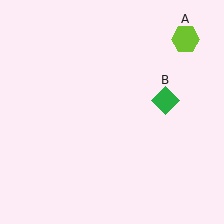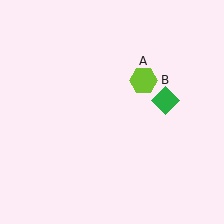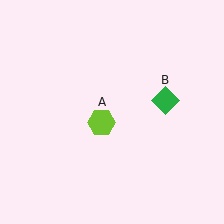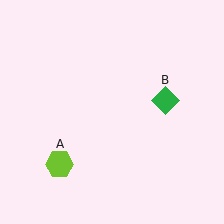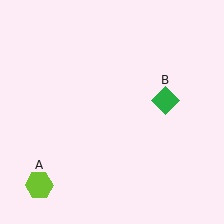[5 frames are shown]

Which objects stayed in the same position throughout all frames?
Green diamond (object B) remained stationary.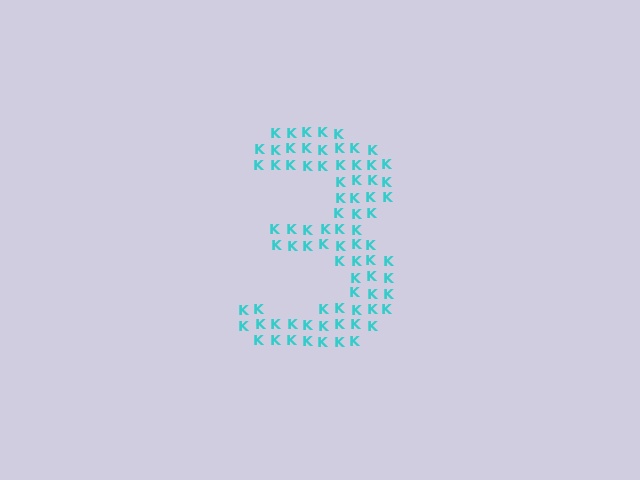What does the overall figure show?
The overall figure shows the digit 3.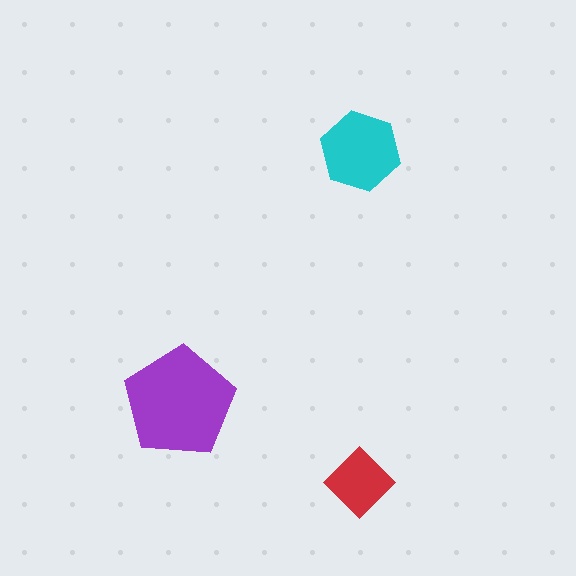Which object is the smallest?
The red diamond.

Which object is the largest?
The purple pentagon.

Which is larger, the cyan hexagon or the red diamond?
The cyan hexagon.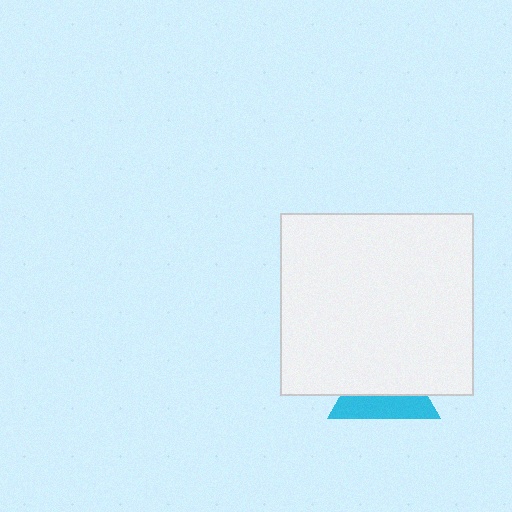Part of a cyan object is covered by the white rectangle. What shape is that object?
It is a triangle.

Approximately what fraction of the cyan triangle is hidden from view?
Roughly 58% of the cyan triangle is hidden behind the white rectangle.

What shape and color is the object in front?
The object in front is a white rectangle.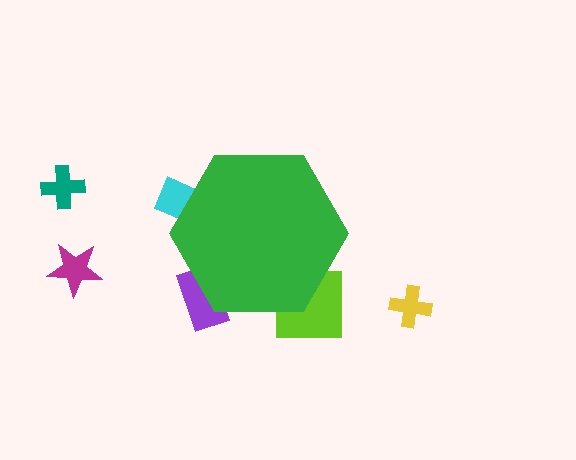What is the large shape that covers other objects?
A green hexagon.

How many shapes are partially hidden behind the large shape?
3 shapes are partially hidden.